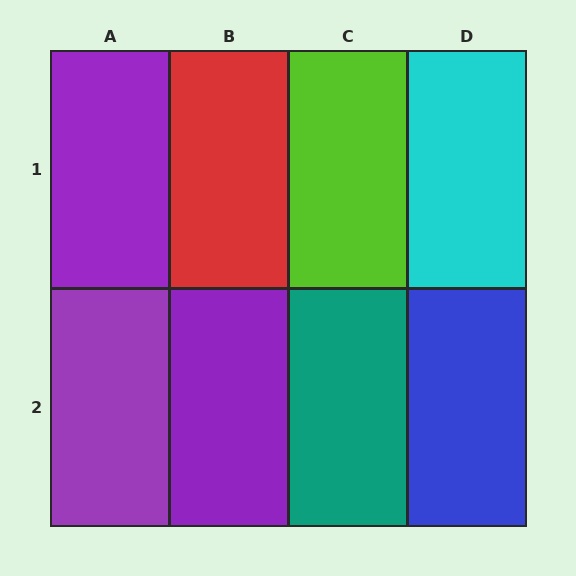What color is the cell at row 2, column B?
Purple.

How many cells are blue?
1 cell is blue.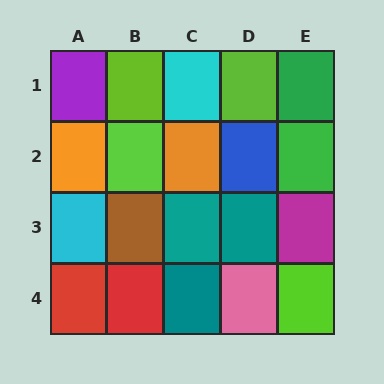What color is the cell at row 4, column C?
Teal.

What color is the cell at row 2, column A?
Orange.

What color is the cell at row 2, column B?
Lime.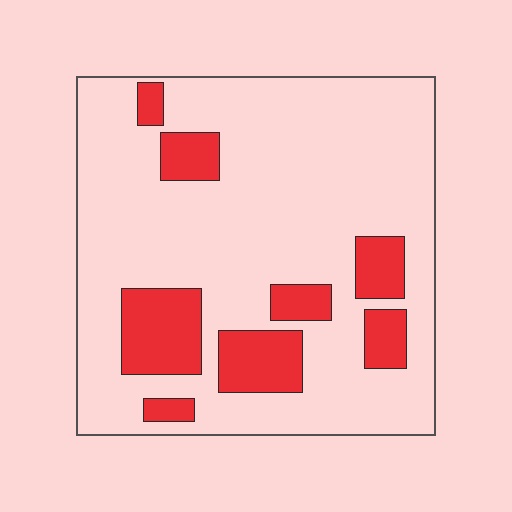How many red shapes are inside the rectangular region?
8.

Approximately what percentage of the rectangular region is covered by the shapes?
Approximately 20%.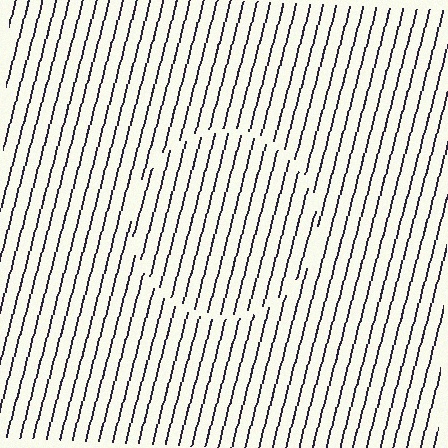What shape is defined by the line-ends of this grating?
An illusory circle. The interior of the shape contains the same grating, shifted by half a period — the contour is defined by the phase discontinuity where line-ends from the inner and outer gratings abut.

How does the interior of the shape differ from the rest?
The interior of the shape contains the same grating, shifted by half a period — the contour is defined by the phase discontinuity where line-ends from the inner and outer gratings abut.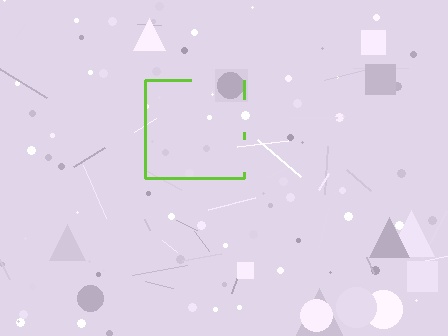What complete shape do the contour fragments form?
The contour fragments form a square.